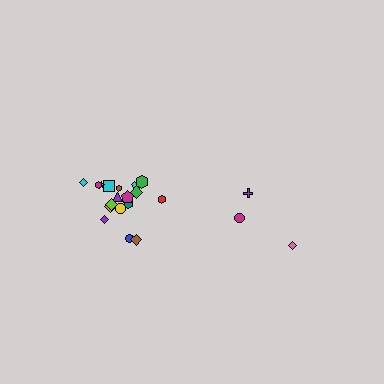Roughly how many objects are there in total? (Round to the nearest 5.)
Roughly 20 objects in total.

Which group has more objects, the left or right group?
The left group.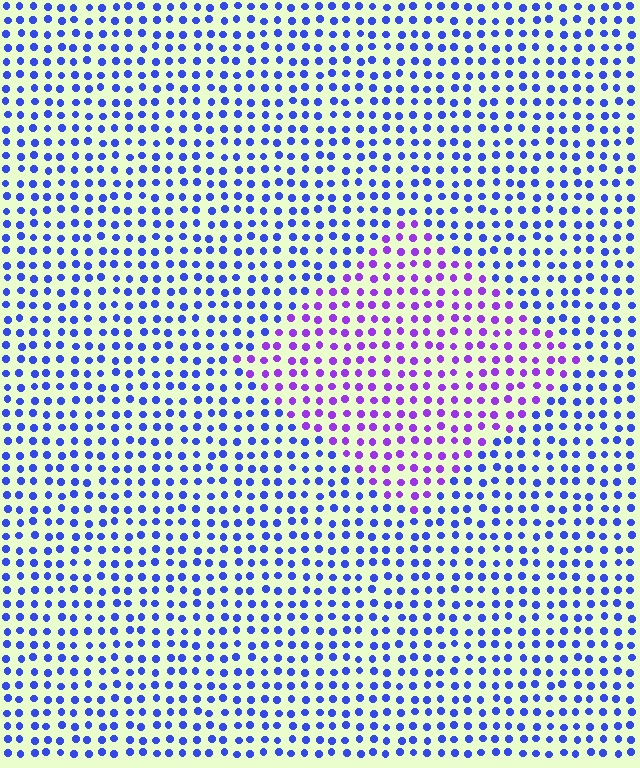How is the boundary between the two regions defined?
The boundary is defined purely by a slight shift in hue (about 43 degrees). Spacing, size, and orientation are identical on both sides.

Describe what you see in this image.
The image is filled with small blue elements in a uniform arrangement. A diamond-shaped region is visible where the elements are tinted to a slightly different hue, forming a subtle color boundary.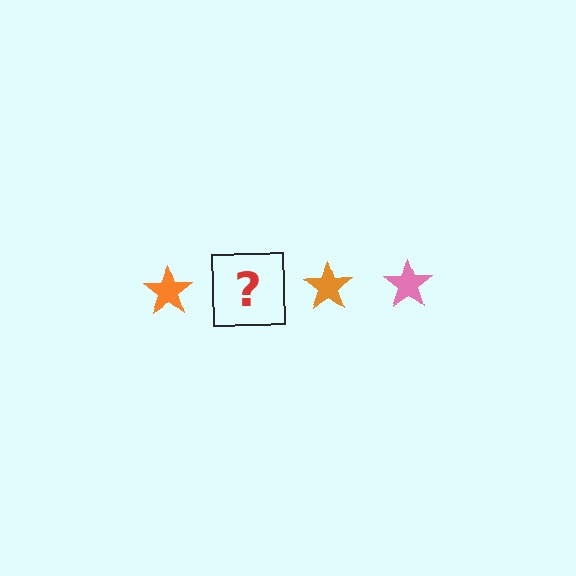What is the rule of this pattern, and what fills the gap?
The rule is that the pattern cycles through orange, pink stars. The gap should be filled with a pink star.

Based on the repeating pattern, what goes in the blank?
The blank should be a pink star.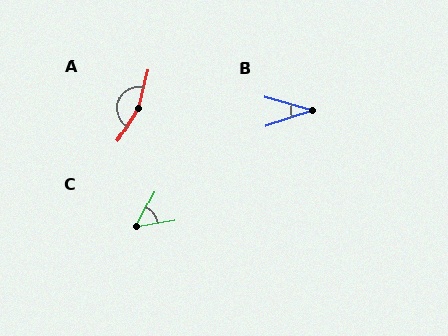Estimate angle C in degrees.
Approximately 54 degrees.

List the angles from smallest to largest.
B (35°), C (54°), A (163°).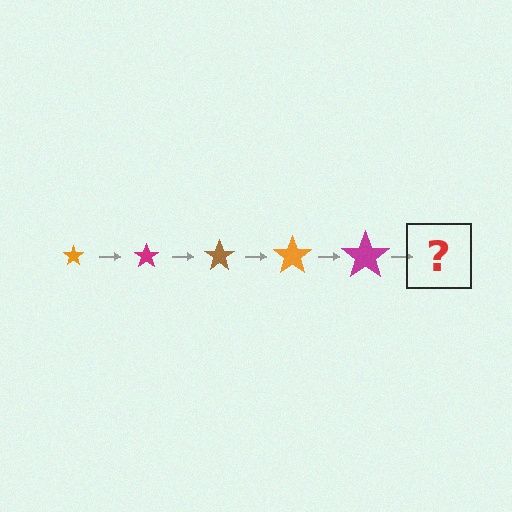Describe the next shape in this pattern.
It should be a brown star, larger than the previous one.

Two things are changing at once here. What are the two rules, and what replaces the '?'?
The two rules are that the star grows larger each step and the color cycles through orange, magenta, and brown. The '?' should be a brown star, larger than the previous one.